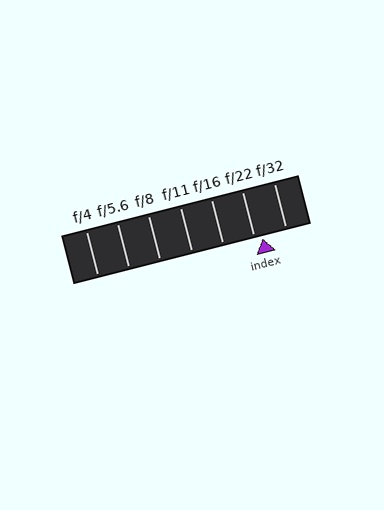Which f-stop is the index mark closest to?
The index mark is closest to f/22.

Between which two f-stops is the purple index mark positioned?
The index mark is between f/22 and f/32.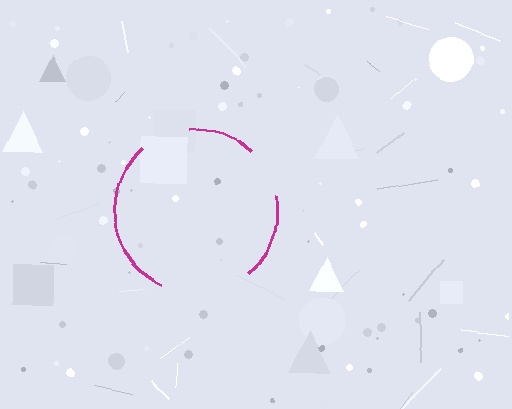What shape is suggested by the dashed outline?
The dashed outline suggests a circle.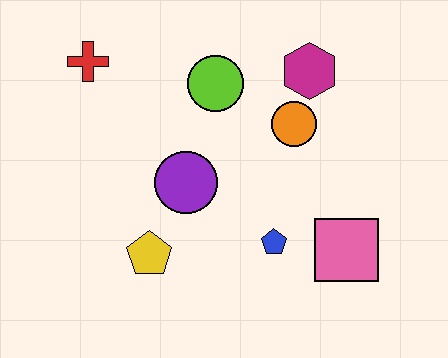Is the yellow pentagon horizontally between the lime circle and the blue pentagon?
No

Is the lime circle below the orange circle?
No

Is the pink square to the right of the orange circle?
Yes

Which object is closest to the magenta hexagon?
The orange circle is closest to the magenta hexagon.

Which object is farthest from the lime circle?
The pink square is farthest from the lime circle.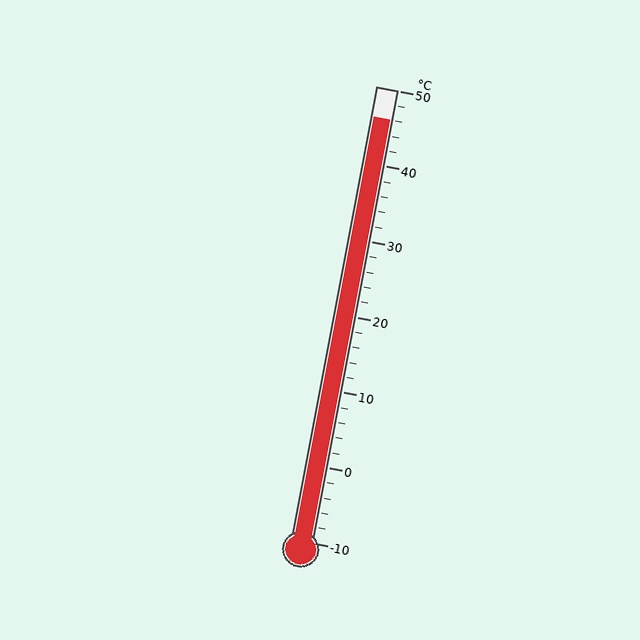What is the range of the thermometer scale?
The thermometer scale ranges from -10°C to 50°C.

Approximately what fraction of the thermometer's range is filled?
The thermometer is filled to approximately 95% of its range.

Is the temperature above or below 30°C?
The temperature is above 30°C.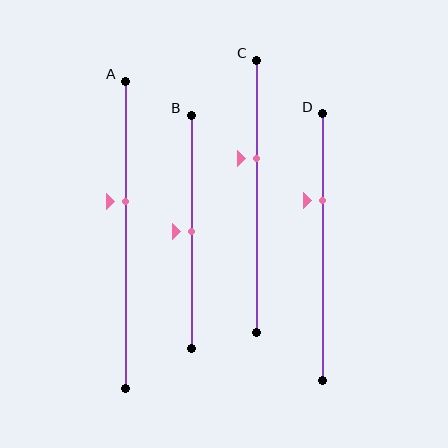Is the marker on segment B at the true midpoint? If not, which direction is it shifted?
Yes, the marker on segment B is at the true midpoint.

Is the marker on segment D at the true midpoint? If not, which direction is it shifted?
No, the marker on segment D is shifted upward by about 18% of the segment length.